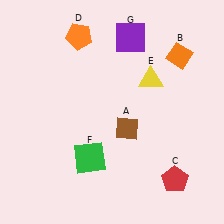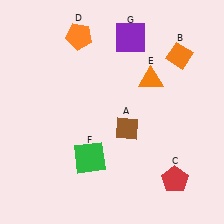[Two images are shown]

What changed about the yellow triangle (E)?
In Image 1, E is yellow. In Image 2, it changed to orange.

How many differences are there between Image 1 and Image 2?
There is 1 difference between the two images.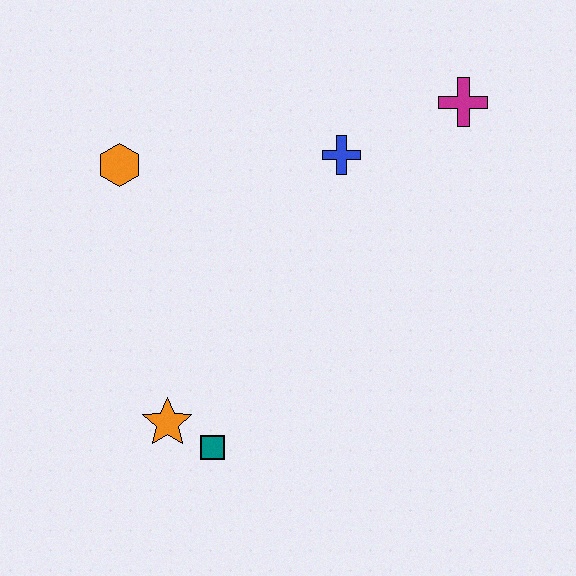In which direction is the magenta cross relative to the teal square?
The magenta cross is above the teal square.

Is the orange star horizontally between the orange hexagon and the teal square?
Yes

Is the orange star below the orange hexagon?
Yes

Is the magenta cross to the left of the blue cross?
No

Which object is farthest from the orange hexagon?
The magenta cross is farthest from the orange hexagon.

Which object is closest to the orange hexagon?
The blue cross is closest to the orange hexagon.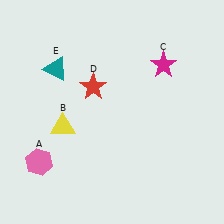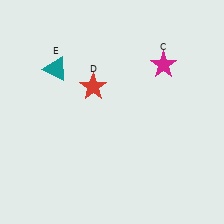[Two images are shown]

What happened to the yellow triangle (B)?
The yellow triangle (B) was removed in Image 2. It was in the bottom-left area of Image 1.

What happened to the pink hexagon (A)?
The pink hexagon (A) was removed in Image 2. It was in the bottom-left area of Image 1.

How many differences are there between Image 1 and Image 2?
There are 2 differences between the two images.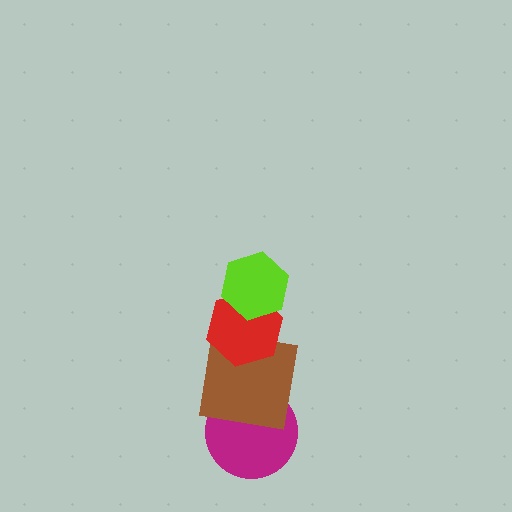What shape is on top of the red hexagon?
The lime hexagon is on top of the red hexagon.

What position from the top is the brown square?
The brown square is 3rd from the top.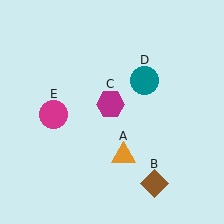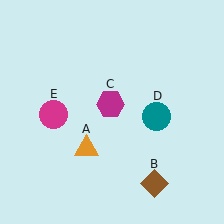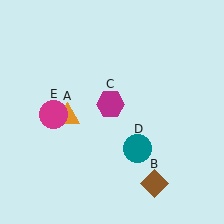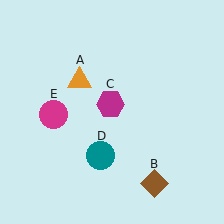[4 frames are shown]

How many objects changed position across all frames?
2 objects changed position: orange triangle (object A), teal circle (object D).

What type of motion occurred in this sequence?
The orange triangle (object A), teal circle (object D) rotated clockwise around the center of the scene.